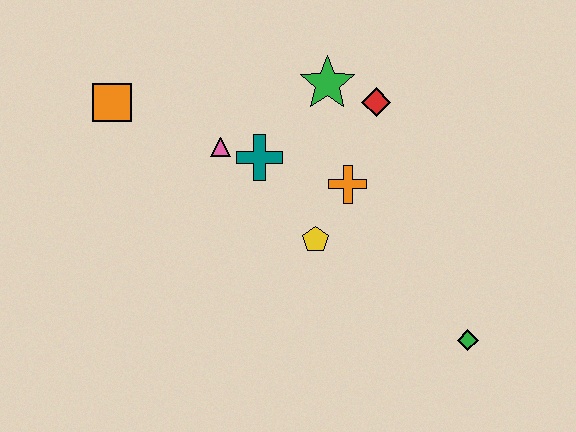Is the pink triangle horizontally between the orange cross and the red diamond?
No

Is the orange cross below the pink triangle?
Yes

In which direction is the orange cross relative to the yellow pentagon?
The orange cross is above the yellow pentagon.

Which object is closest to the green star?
The red diamond is closest to the green star.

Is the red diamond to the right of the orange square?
Yes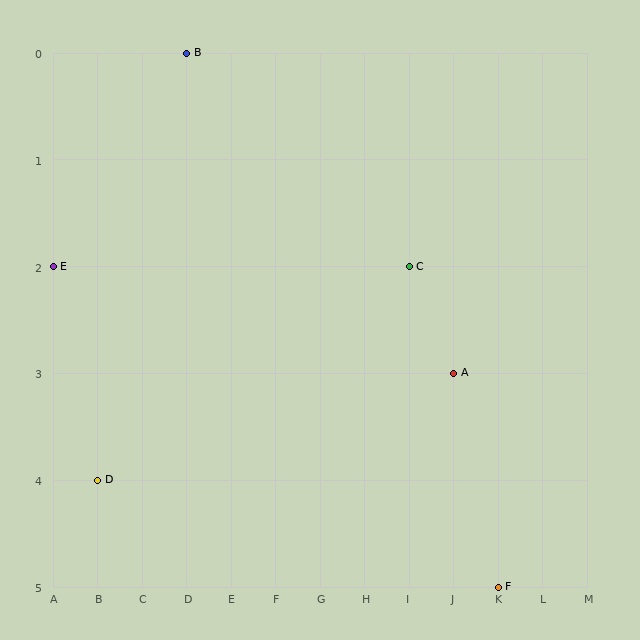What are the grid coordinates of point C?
Point C is at grid coordinates (I, 2).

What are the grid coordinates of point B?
Point B is at grid coordinates (D, 0).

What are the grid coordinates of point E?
Point E is at grid coordinates (A, 2).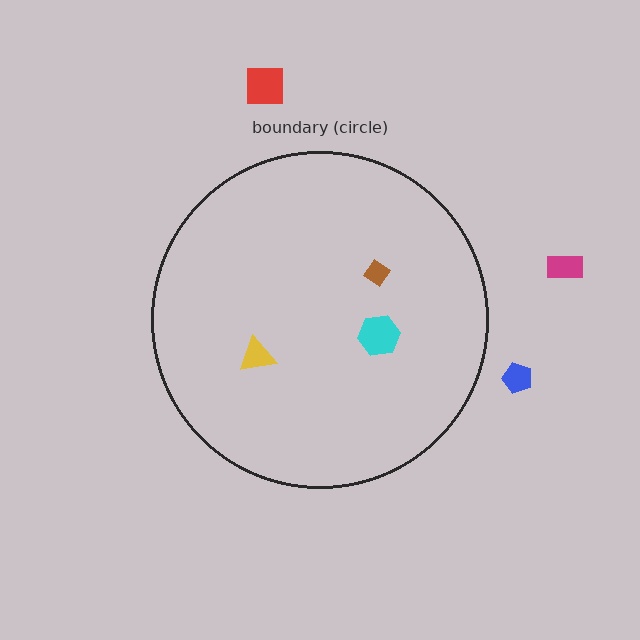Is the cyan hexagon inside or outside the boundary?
Inside.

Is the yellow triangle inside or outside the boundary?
Inside.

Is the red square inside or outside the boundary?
Outside.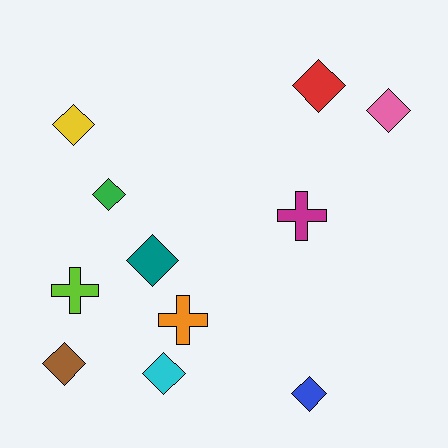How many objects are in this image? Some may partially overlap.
There are 11 objects.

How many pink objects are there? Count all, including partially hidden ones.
There is 1 pink object.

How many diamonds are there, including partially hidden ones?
There are 8 diamonds.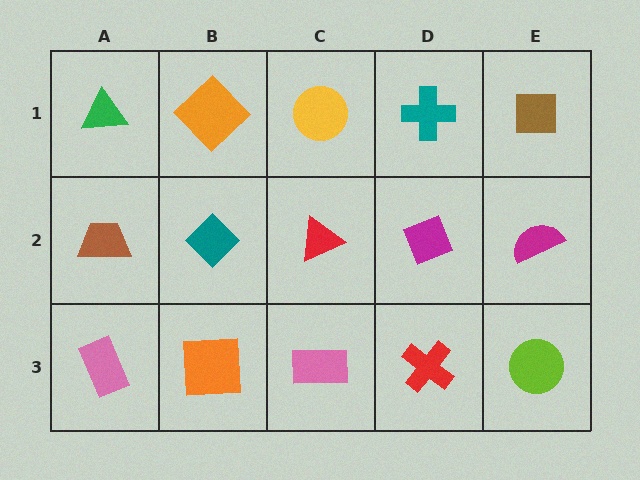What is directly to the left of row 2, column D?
A red triangle.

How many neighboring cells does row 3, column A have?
2.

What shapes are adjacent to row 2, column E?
A brown square (row 1, column E), a lime circle (row 3, column E), a magenta diamond (row 2, column D).